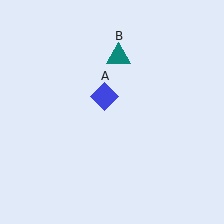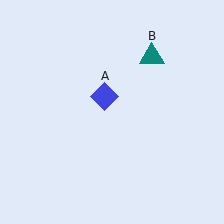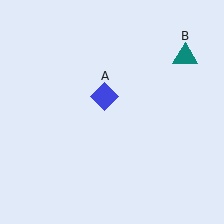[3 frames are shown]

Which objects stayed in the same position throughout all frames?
Blue diamond (object A) remained stationary.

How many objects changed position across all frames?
1 object changed position: teal triangle (object B).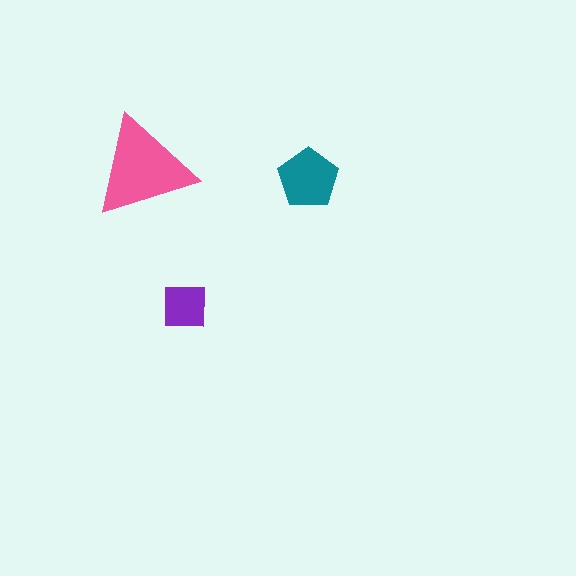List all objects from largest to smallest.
The pink triangle, the teal pentagon, the purple square.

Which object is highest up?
The pink triangle is topmost.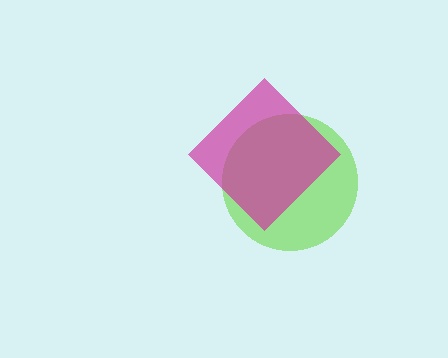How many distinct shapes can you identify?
There are 2 distinct shapes: a lime circle, a magenta diamond.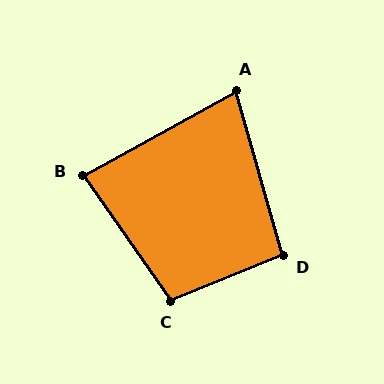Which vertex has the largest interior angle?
C, at approximately 103 degrees.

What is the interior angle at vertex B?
Approximately 84 degrees (acute).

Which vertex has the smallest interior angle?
A, at approximately 77 degrees.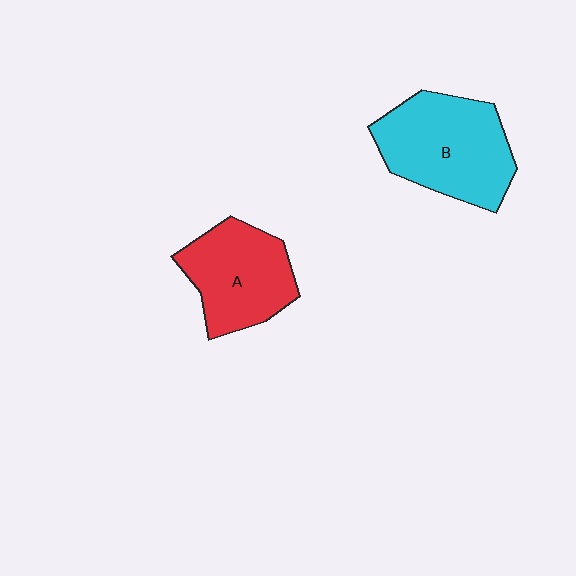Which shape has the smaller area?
Shape A (red).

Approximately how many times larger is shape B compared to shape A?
Approximately 1.2 times.